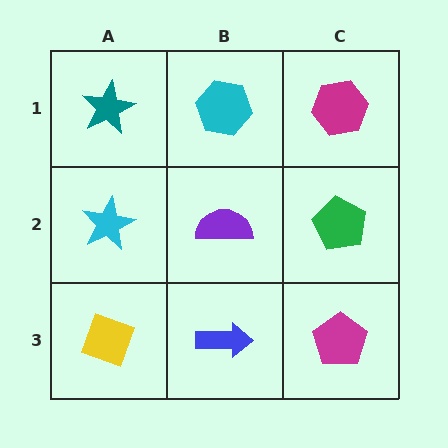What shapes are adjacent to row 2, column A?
A teal star (row 1, column A), a yellow diamond (row 3, column A), a purple semicircle (row 2, column B).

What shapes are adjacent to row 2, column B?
A cyan hexagon (row 1, column B), a blue arrow (row 3, column B), a cyan star (row 2, column A), a green pentagon (row 2, column C).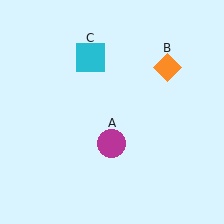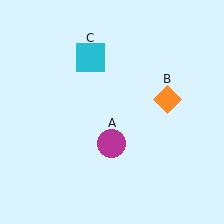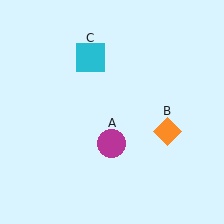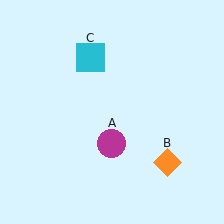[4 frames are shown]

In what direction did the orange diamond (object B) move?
The orange diamond (object B) moved down.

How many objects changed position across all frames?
1 object changed position: orange diamond (object B).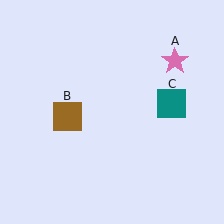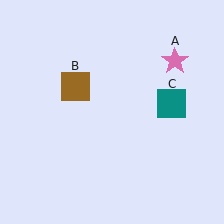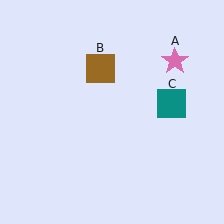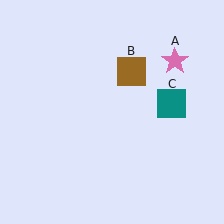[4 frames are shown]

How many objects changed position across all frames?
1 object changed position: brown square (object B).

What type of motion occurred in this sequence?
The brown square (object B) rotated clockwise around the center of the scene.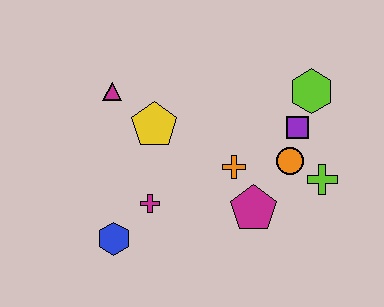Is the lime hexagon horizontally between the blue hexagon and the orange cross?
No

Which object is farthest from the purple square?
The blue hexagon is farthest from the purple square.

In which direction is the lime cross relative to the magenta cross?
The lime cross is to the right of the magenta cross.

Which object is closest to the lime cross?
The orange circle is closest to the lime cross.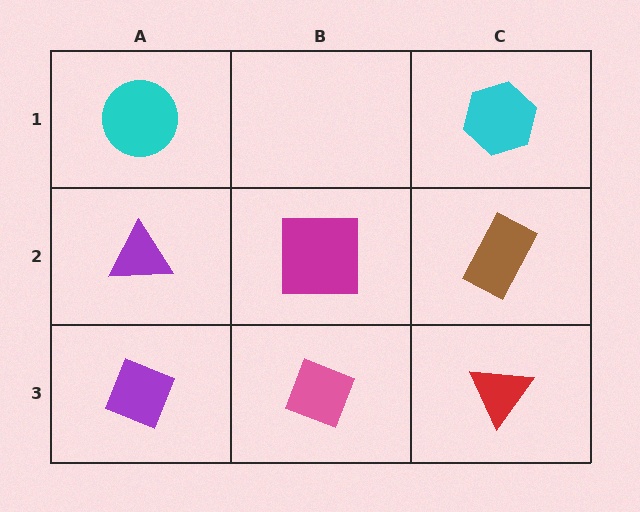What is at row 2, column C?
A brown rectangle.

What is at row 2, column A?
A purple triangle.